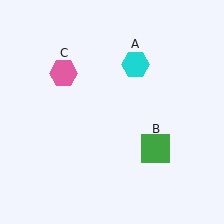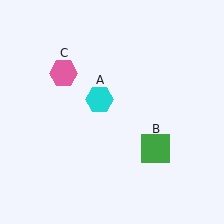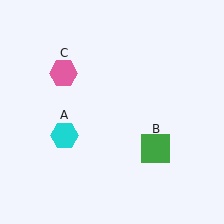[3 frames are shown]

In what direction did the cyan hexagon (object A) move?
The cyan hexagon (object A) moved down and to the left.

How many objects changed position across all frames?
1 object changed position: cyan hexagon (object A).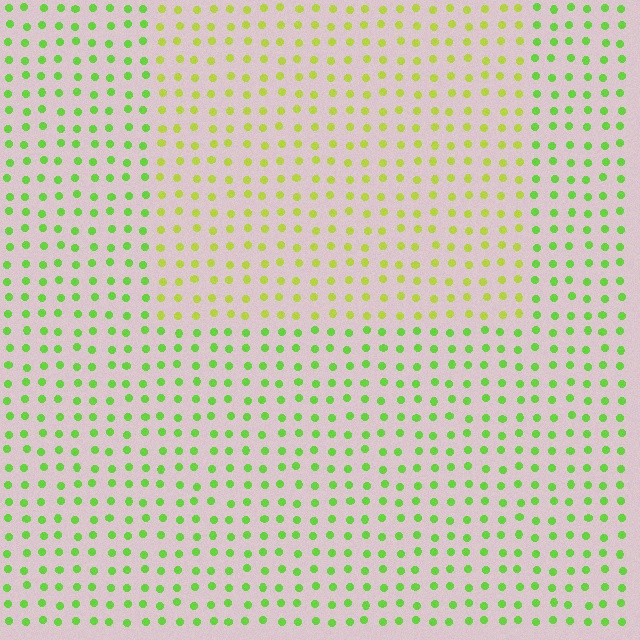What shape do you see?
I see a rectangle.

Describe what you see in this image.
The image is filled with small lime elements in a uniform arrangement. A rectangle-shaped region is visible where the elements are tinted to a slightly different hue, forming a subtle color boundary.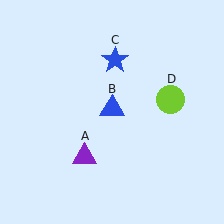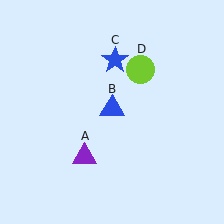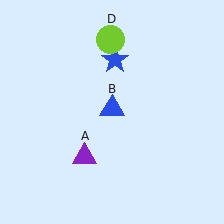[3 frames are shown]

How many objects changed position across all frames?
1 object changed position: lime circle (object D).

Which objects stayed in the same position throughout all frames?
Purple triangle (object A) and blue triangle (object B) and blue star (object C) remained stationary.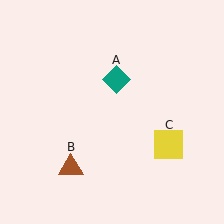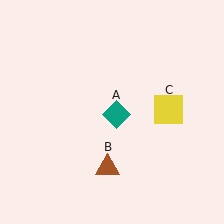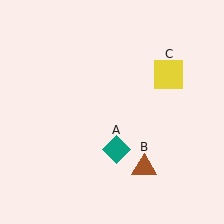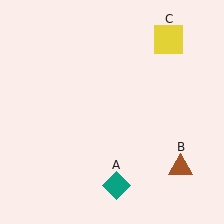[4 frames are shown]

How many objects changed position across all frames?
3 objects changed position: teal diamond (object A), brown triangle (object B), yellow square (object C).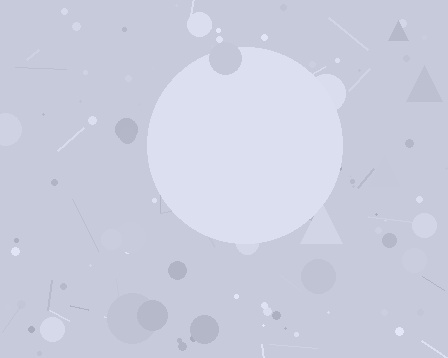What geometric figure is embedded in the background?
A circle is embedded in the background.